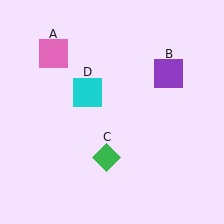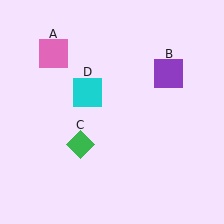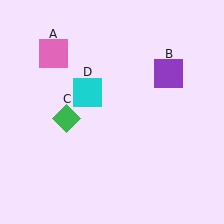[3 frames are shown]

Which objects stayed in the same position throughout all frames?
Pink square (object A) and purple square (object B) and cyan square (object D) remained stationary.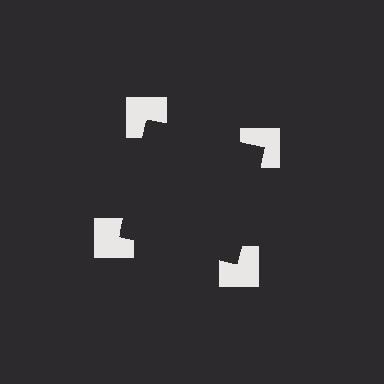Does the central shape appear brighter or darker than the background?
It typically appears slightly darker than the background, even though no actual brightness change is drawn.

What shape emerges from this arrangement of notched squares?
An illusory square — its edges are inferred from the aligned wedge cuts in the notched squares, not physically drawn.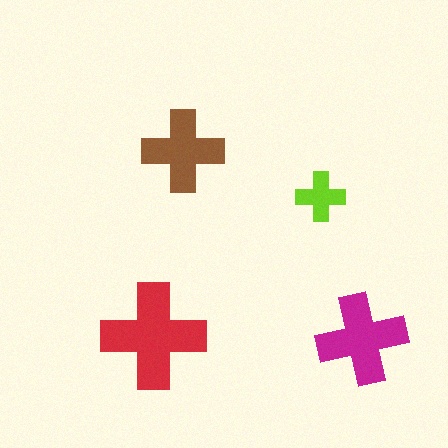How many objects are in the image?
There are 4 objects in the image.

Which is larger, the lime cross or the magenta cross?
The magenta one.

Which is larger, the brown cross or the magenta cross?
The magenta one.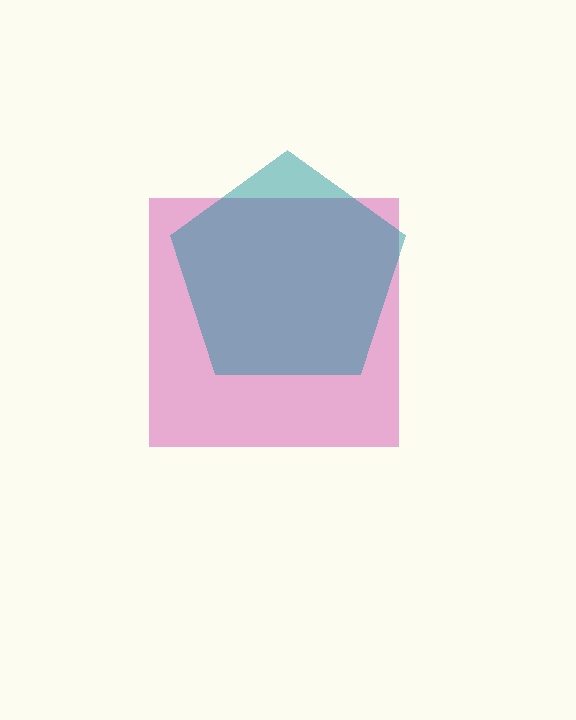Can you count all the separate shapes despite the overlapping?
Yes, there are 2 separate shapes.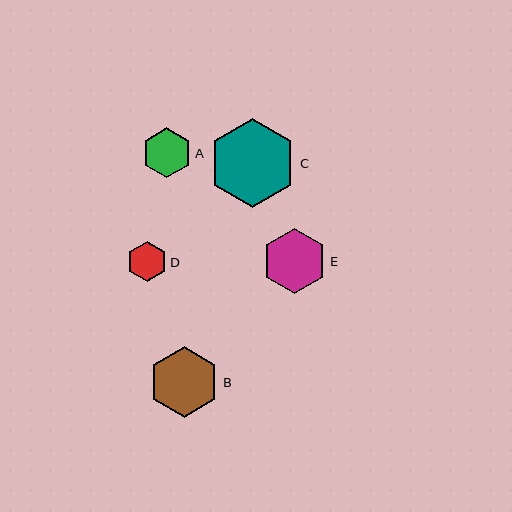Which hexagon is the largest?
Hexagon C is the largest with a size of approximately 89 pixels.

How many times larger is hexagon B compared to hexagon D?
Hexagon B is approximately 1.8 times the size of hexagon D.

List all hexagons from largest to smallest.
From largest to smallest: C, B, E, A, D.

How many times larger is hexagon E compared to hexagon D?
Hexagon E is approximately 1.6 times the size of hexagon D.